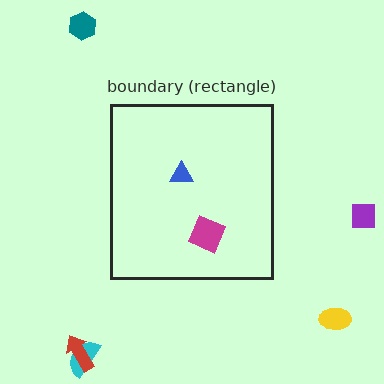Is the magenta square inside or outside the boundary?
Inside.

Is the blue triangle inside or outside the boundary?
Inside.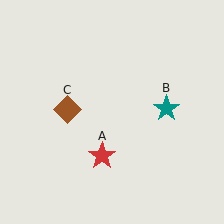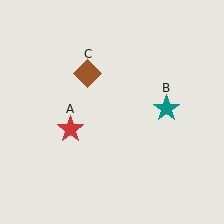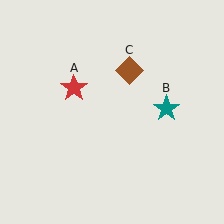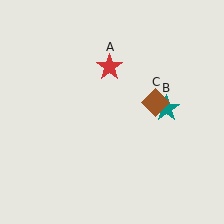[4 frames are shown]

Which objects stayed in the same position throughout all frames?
Teal star (object B) remained stationary.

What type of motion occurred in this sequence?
The red star (object A), brown diamond (object C) rotated clockwise around the center of the scene.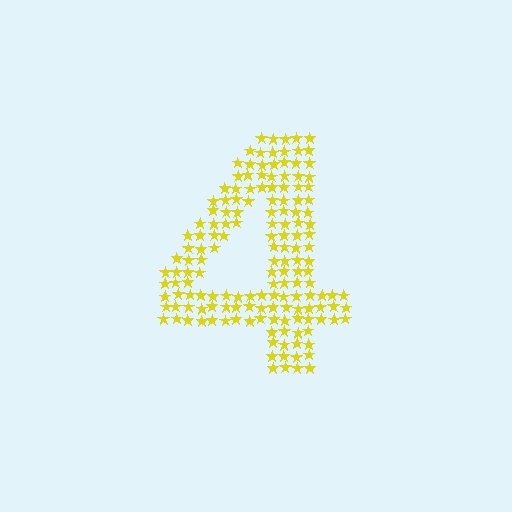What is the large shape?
The large shape is the digit 4.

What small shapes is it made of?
It is made of small stars.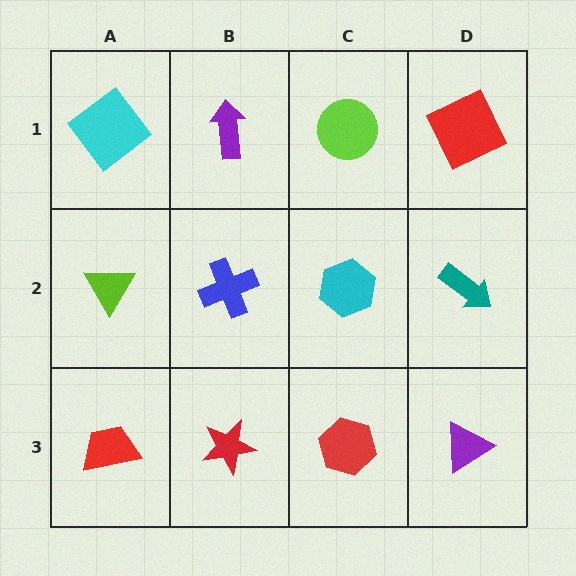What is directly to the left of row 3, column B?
A red trapezoid.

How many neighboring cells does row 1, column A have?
2.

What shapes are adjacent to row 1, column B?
A blue cross (row 2, column B), a cyan diamond (row 1, column A), a lime circle (row 1, column C).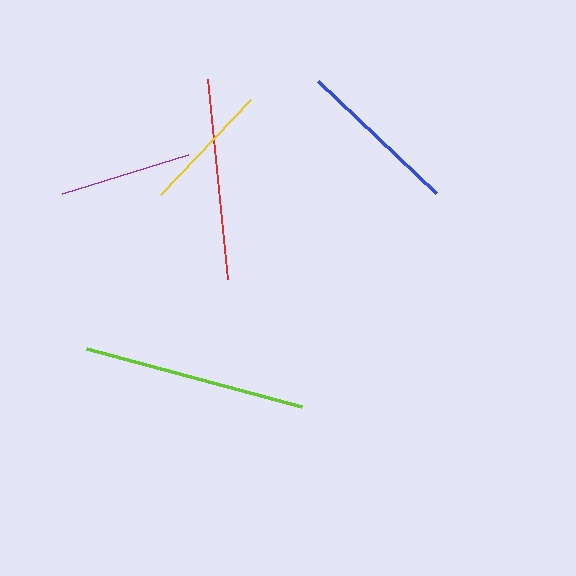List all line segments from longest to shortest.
From longest to shortest: lime, red, blue, purple, yellow.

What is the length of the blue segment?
The blue segment is approximately 164 pixels long.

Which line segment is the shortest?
The yellow line is the shortest at approximately 130 pixels.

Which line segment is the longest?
The lime line is the longest at approximately 222 pixels.